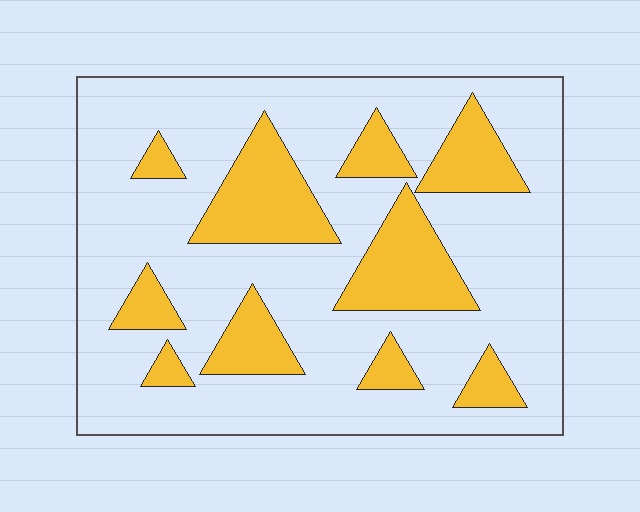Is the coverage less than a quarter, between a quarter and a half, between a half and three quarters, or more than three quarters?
Between a quarter and a half.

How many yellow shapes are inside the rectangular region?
10.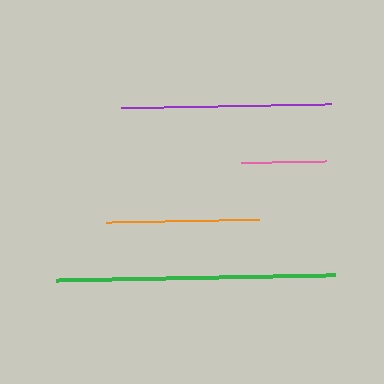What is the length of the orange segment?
The orange segment is approximately 153 pixels long.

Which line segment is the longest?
The green line is the longest at approximately 279 pixels.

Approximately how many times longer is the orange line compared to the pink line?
The orange line is approximately 1.8 times the length of the pink line.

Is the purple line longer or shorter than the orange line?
The purple line is longer than the orange line.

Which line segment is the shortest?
The pink line is the shortest at approximately 85 pixels.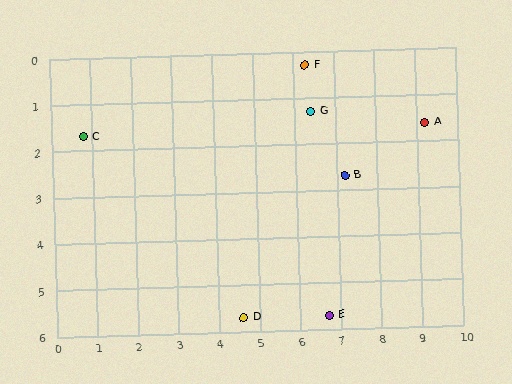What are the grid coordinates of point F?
Point F is at approximately (6.3, 0.3).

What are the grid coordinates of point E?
Point E is at approximately (6.7, 5.7).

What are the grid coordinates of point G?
Point G is at approximately (6.4, 1.3).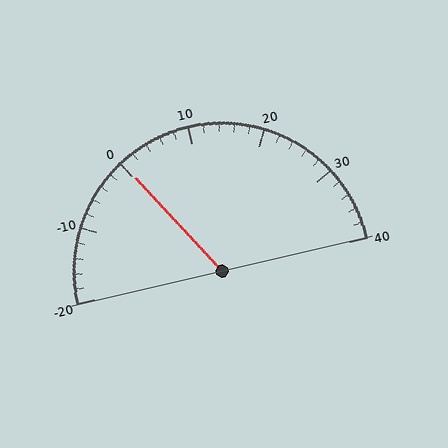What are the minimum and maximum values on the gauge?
The gauge ranges from -20 to 40.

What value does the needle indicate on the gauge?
The needle indicates approximately 0.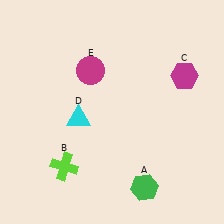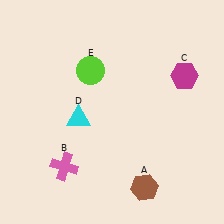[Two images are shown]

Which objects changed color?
A changed from green to brown. B changed from lime to pink. E changed from magenta to lime.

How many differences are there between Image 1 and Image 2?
There are 3 differences between the two images.